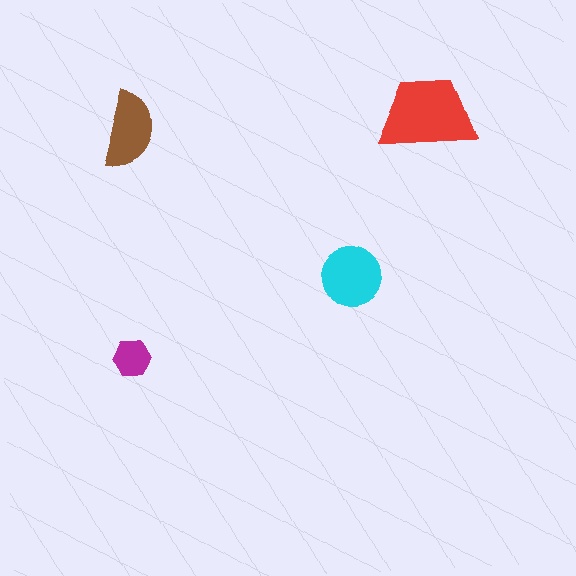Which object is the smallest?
The magenta hexagon.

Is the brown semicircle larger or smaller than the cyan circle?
Smaller.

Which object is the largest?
The red trapezoid.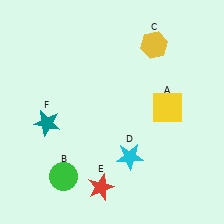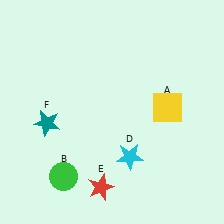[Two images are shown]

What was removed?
The yellow hexagon (C) was removed in Image 2.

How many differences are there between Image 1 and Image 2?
There is 1 difference between the two images.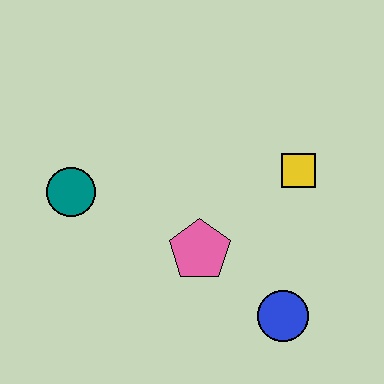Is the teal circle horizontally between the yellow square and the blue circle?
No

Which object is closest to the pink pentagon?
The blue circle is closest to the pink pentagon.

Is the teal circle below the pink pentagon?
No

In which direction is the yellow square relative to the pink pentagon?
The yellow square is to the right of the pink pentagon.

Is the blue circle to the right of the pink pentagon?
Yes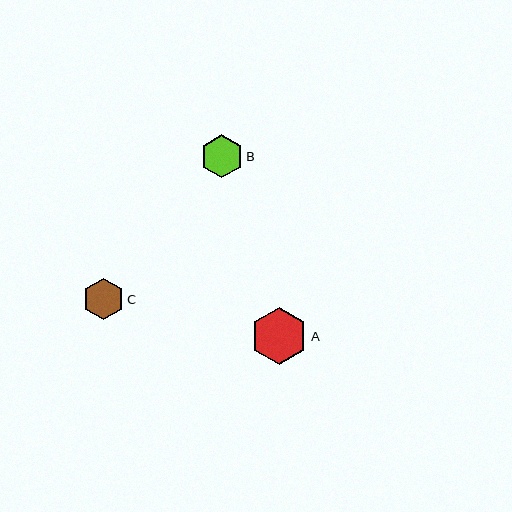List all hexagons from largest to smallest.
From largest to smallest: A, B, C.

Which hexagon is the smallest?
Hexagon C is the smallest with a size of approximately 42 pixels.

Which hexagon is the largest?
Hexagon A is the largest with a size of approximately 57 pixels.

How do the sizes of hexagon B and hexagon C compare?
Hexagon B and hexagon C are approximately the same size.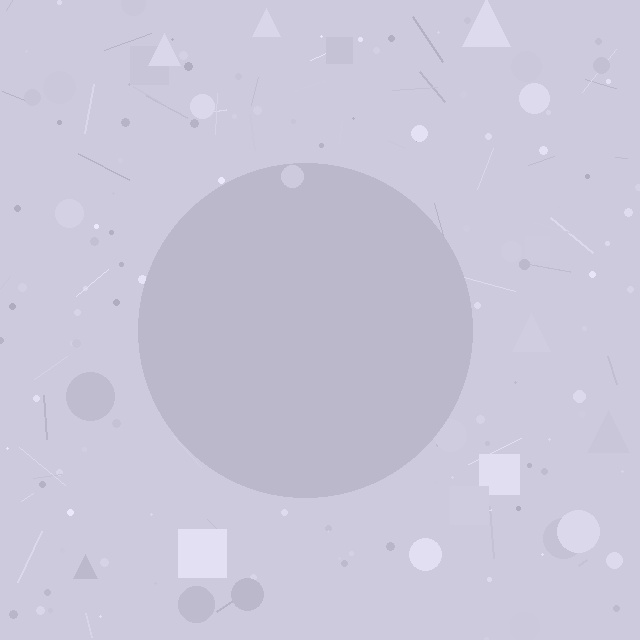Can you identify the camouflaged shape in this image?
The camouflaged shape is a circle.